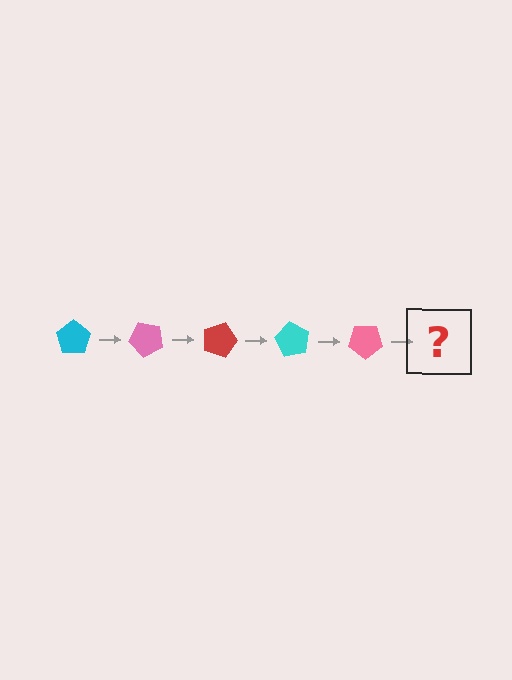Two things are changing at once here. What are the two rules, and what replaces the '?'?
The two rules are that it rotates 45 degrees each step and the color cycles through cyan, pink, and red. The '?' should be a red pentagon, rotated 225 degrees from the start.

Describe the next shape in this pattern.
It should be a red pentagon, rotated 225 degrees from the start.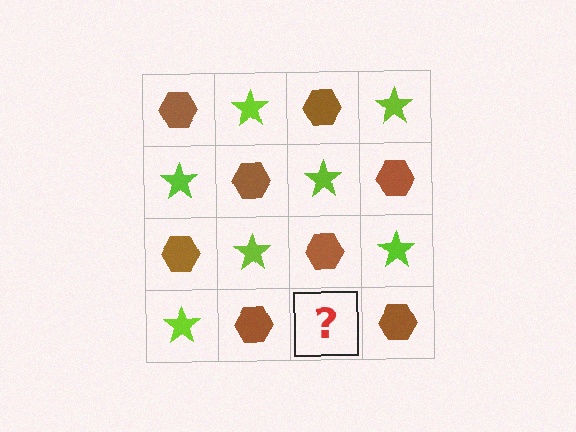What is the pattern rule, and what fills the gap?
The rule is that it alternates brown hexagon and lime star in a checkerboard pattern. The gap should be filled with a lime star.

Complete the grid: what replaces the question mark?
The question mark should be replaced with a lime star.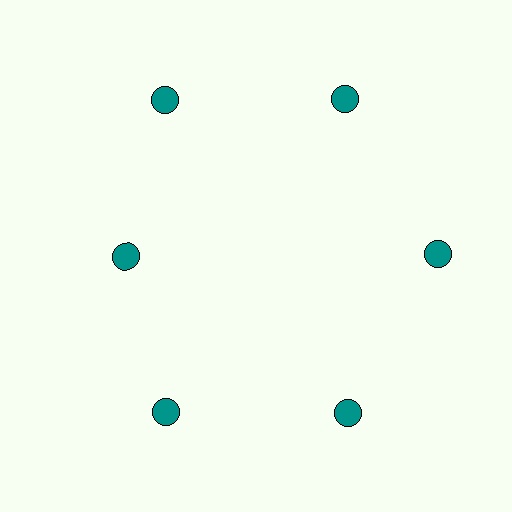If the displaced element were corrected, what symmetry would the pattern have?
It would have 6-fold rotational symmetry — the pattern would map onto itself every 60 degrees.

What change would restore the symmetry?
The symmetry would be restored by moving it outward, back onto the ring so that all 6 circles sit at equal angles and equal distance from the center.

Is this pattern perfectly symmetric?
No. The 6 teal circles are arranged in a ring, but one element near the 9 o'clock position is pulled inward toward the center, breaking the 6-fold rotational symmetry.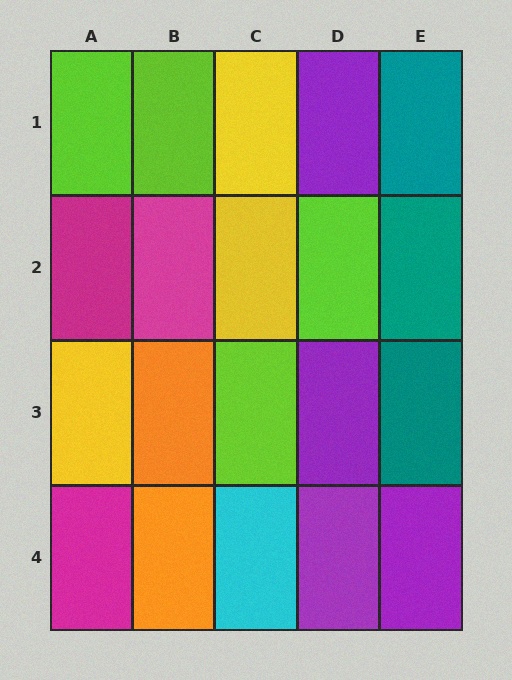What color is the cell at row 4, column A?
Magenta.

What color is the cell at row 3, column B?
Orange.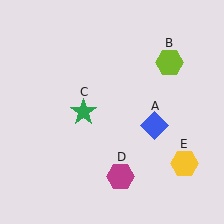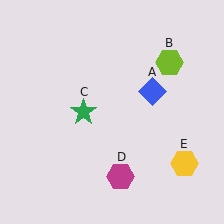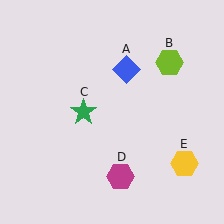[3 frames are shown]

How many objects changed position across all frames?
1 object changed position: blue diamond (object A).